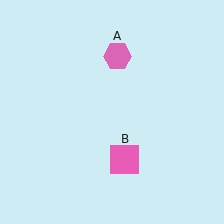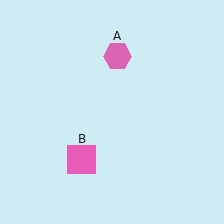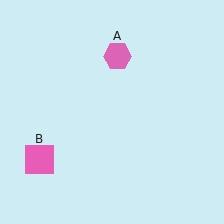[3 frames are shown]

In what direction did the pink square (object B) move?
The pink square (object B) moved left.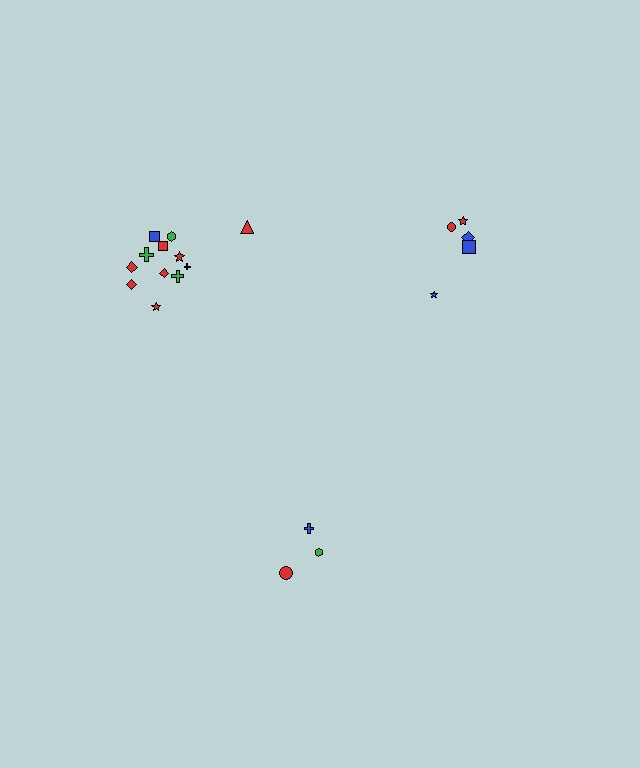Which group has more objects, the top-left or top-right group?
The top-left group.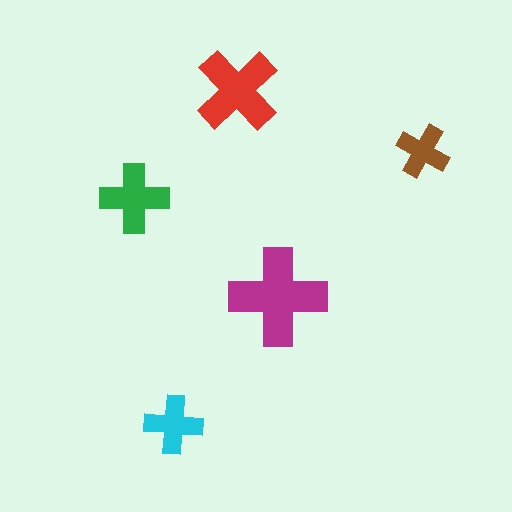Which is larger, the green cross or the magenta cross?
The magenta one.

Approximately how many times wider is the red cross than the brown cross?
About 1.5 times wider.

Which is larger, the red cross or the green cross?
The red one.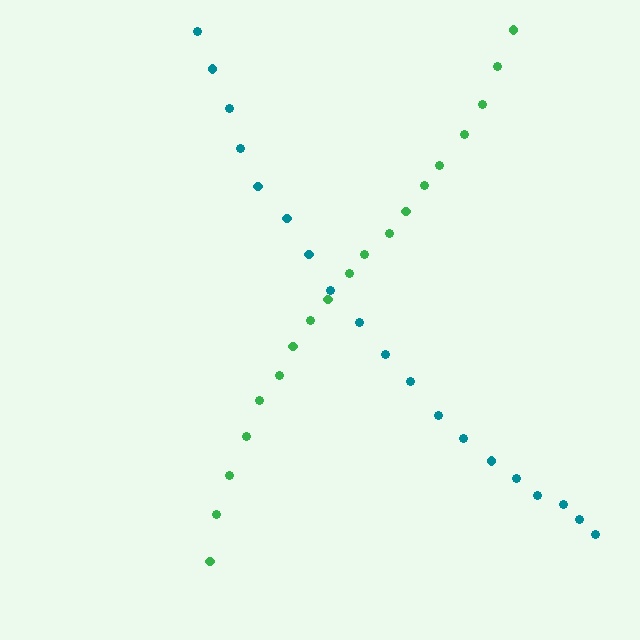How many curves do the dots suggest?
There are 2 distinct paths.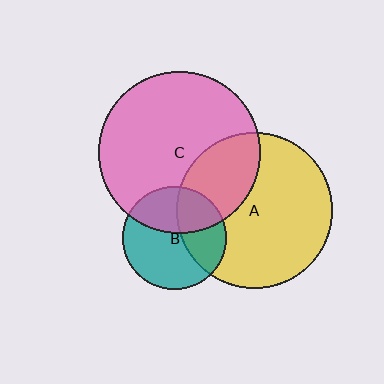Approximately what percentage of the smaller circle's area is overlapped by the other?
Approximately 35%.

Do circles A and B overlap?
Yes.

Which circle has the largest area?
Circle C (pink).